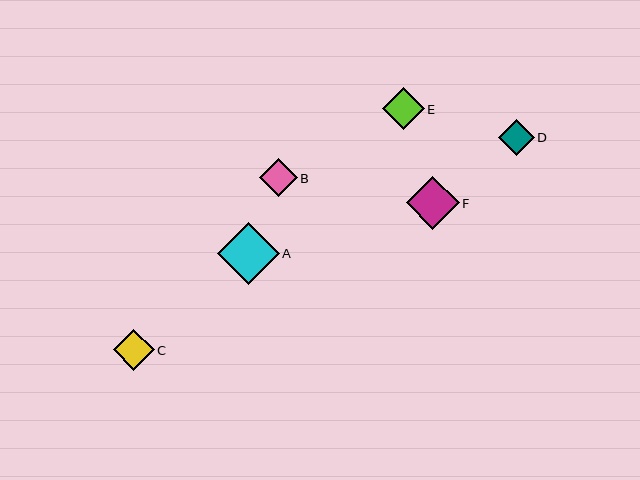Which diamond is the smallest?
Diamond D is the smallest with a size of approximately 36 pixels.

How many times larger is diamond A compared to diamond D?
Diamond A is approximately 1.7 times the size of diamond D.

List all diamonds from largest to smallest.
From largest to smallest: A, F, E, C, B, D.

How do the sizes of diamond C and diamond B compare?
Diamond C and diamond B are approximately the same size.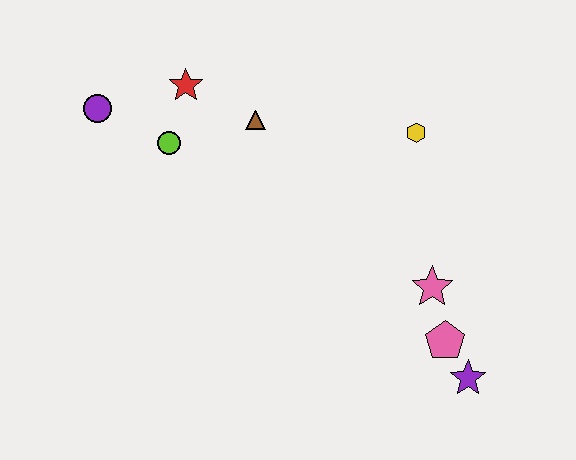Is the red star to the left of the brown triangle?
Yes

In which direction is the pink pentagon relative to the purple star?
The pink pentagon is above the purple star.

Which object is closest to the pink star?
The pink pentagon is closest to the pink star.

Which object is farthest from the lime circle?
The purple star is farthest from the lime circle.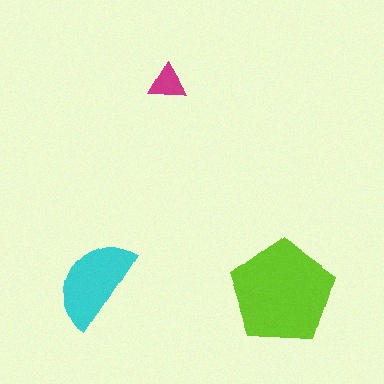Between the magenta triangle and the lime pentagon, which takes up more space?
The lime pentagon.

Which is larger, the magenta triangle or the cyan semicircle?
The cyan semicircle.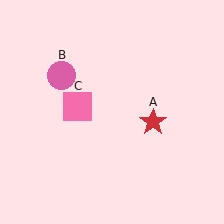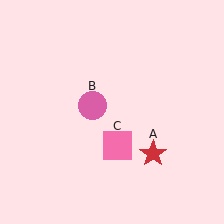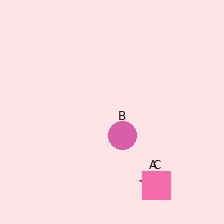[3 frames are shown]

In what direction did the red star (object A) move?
The red star (object A) moved down.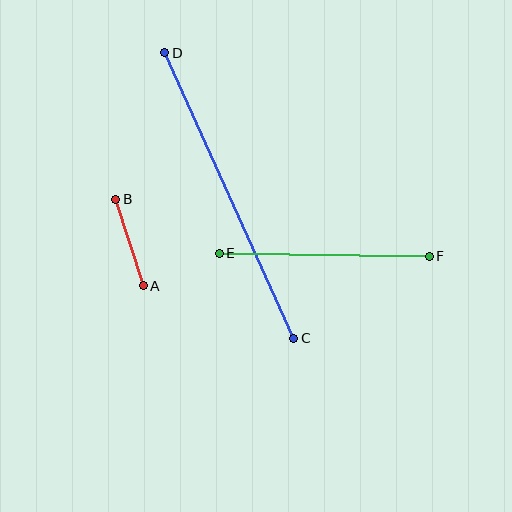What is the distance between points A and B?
The distance is approximately 91 pixels.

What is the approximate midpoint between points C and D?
The midpoint is at approximately (229, 195) pixels.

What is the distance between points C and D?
The distance is approximately 314 pixels.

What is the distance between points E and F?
The distance is approximately 210 pixels.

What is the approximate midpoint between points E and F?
The midpoint is at approximately (324, 255) pixels.